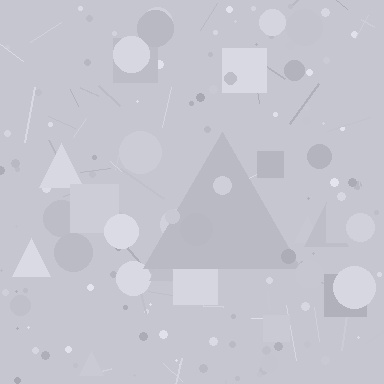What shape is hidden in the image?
A triangle is hidden in the image.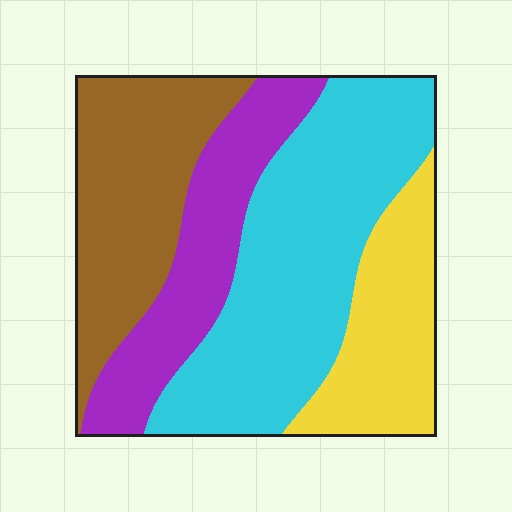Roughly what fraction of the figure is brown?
Brown covers about 25% of the figure.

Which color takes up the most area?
Cyan, at roughly 40%.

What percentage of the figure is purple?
Purple takes up about one fifth (1/5) of the figure.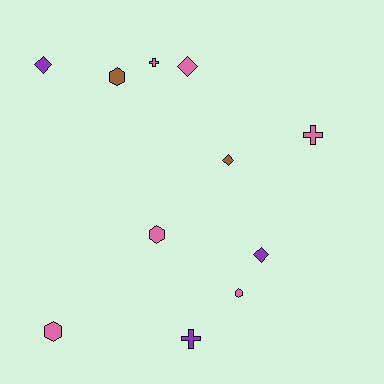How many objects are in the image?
There are 11 objects.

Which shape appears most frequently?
Hexagon, with 4 objects.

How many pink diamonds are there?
There is 1 pink diamond.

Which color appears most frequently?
Pink, with 6 objects.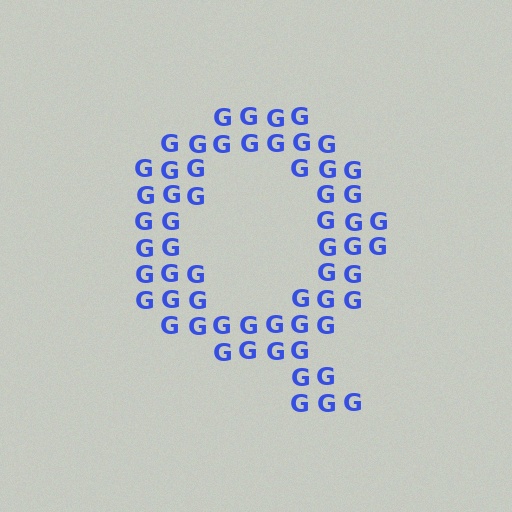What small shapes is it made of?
It is made of small letter G's.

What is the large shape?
The large shape is the letter Q.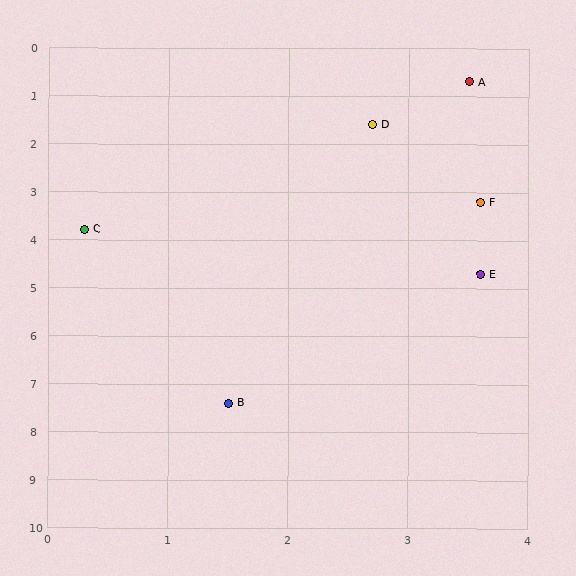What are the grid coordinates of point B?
Point B is at approximately (1.5, 7.4).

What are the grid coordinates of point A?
Point A is at approximately (3.5, 0.7).